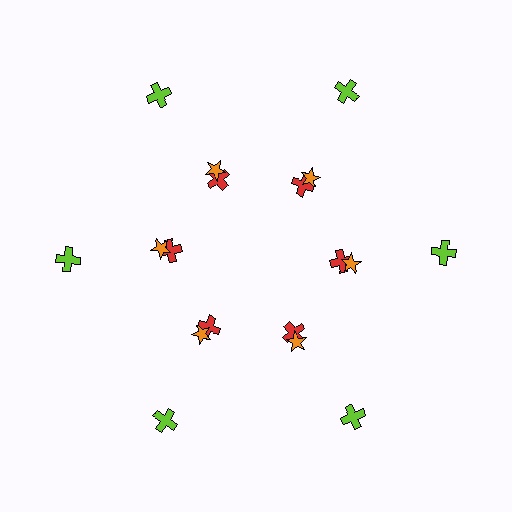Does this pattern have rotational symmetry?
Yes, this pattern has 6-fold rotational symmetry. It looks the same after rotating 60 degrees around the center.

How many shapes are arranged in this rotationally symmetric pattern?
There are 18 shapes, arranged in 6 groups of 3.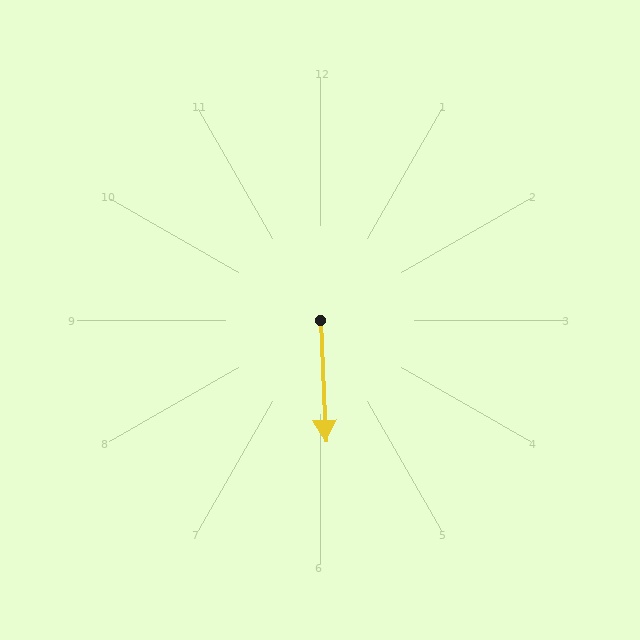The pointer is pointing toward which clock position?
Roughly 6 o'clock.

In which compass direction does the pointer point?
South.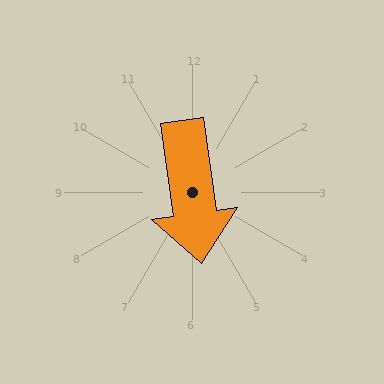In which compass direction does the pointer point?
South.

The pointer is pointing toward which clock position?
Roughly 6 o'clock.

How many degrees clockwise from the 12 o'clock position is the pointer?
Approximately 172 degrees.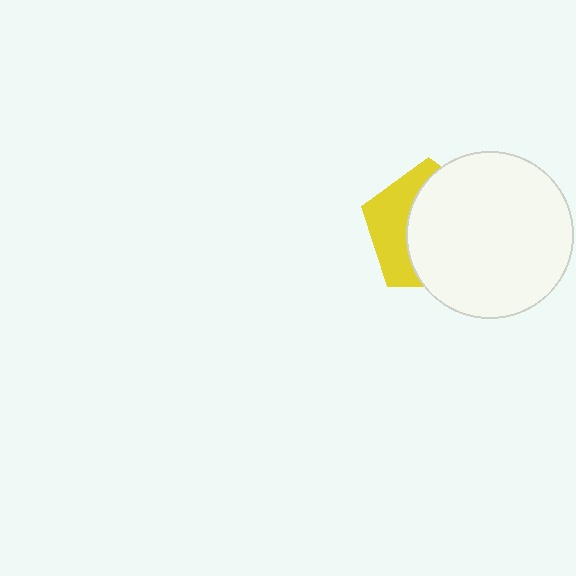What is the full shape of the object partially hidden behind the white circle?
The partially hidden object is a yellow pentagon.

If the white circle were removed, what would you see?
You would see the complete yellow pentagon.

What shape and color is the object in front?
The object in front is a white circle.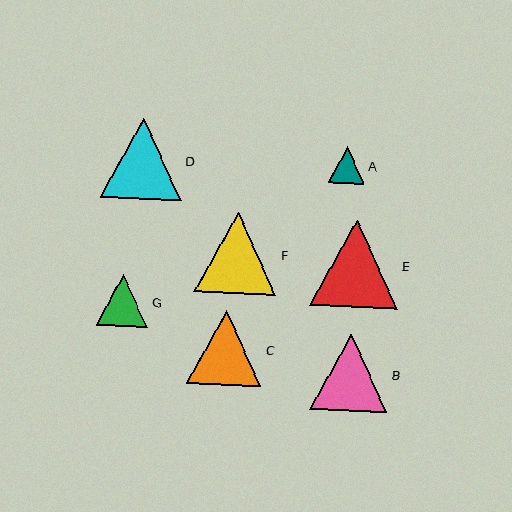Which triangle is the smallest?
Triangle A is the smallest with a size of approximately 37 pixels.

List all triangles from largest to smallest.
From largest to smallest: E, F, D, B, C, G, A.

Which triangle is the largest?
Triangle E is the largest with a size of approximately 88 pixels.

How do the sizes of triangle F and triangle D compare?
Triangle F and triangle D are approximately the same size.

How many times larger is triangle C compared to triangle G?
Triangle C is approximately 1.4 times the size of triangle G.